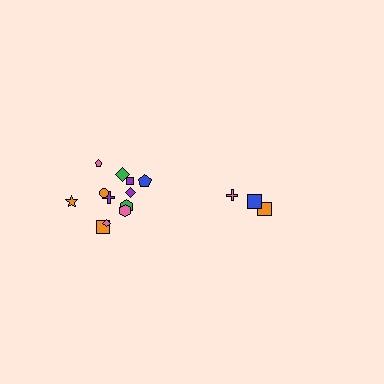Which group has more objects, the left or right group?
The left group.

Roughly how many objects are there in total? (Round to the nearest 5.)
Roughly 15 objects in total.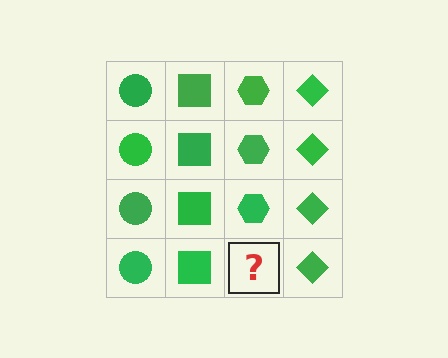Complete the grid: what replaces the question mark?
The question mark should be replaced with a green hexagon.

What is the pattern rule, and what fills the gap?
The rule is that each column has a consistent shape. The gap should be filled with a green hexagon.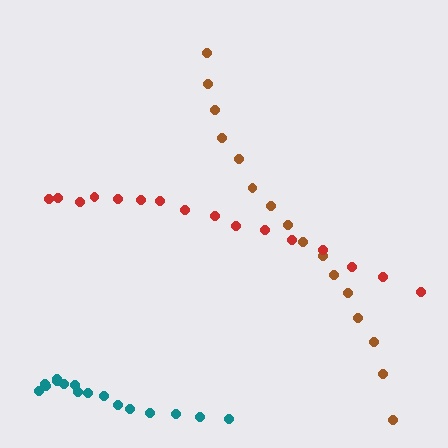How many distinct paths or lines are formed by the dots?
There are 3 distinct paths.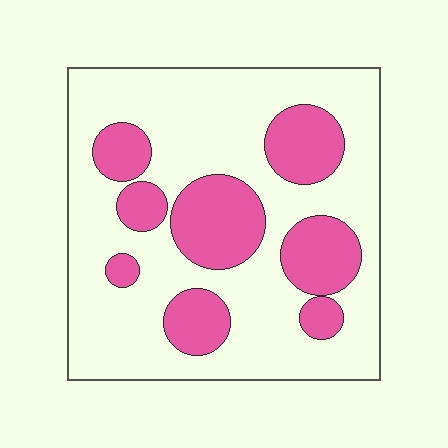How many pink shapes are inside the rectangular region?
8.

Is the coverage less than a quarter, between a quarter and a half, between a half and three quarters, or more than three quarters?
Between a quarter and a half.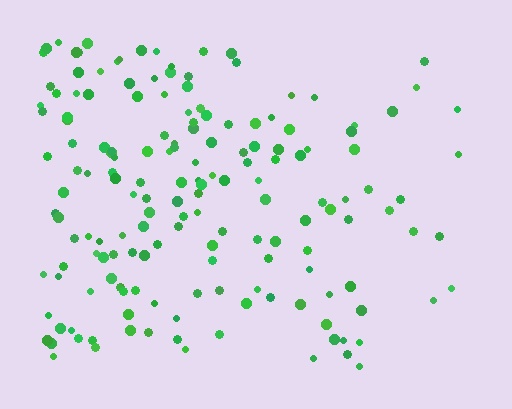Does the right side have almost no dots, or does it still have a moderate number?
Still a moderate number, just noticeably fewer than the left.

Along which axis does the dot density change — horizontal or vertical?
Horizontal.